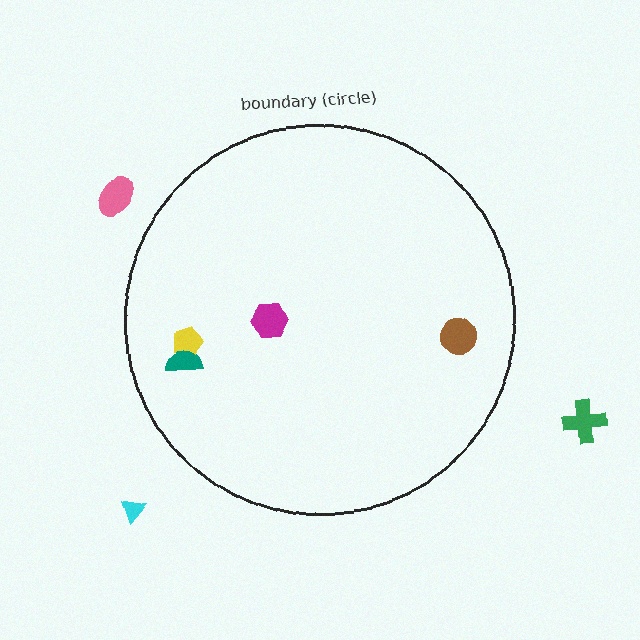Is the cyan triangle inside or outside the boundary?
Outside.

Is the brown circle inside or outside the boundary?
Inside.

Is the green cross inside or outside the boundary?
Outside.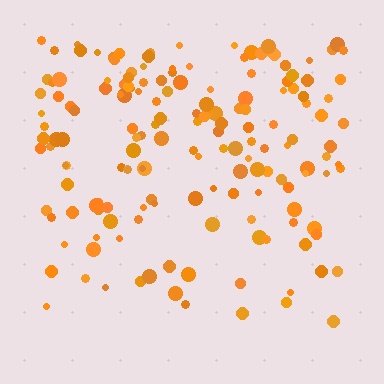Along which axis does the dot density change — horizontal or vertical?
Vertical.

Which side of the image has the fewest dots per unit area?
The bottom.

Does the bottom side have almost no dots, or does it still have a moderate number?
Still a moderate number, just noticeably fewer than the top.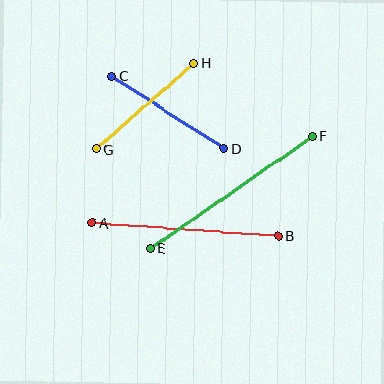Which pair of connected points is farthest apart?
Points E and F are farthest apart.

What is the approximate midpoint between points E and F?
The midpoint is at approximately (231, 192) pixels.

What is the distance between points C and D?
The distance is approximately 133 pixels.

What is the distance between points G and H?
The distance is approximately 131 pixels.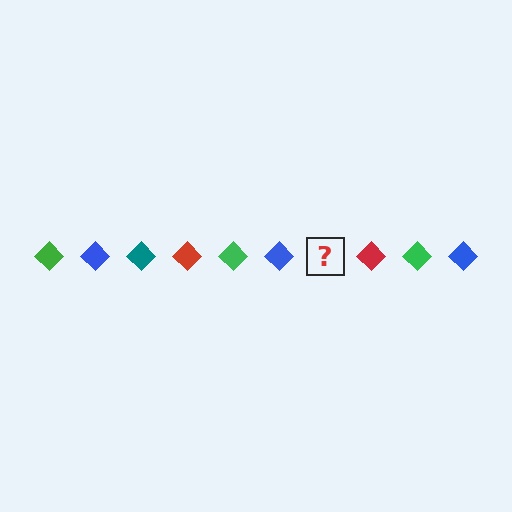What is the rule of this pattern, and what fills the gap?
The rule is that the pattern cycles through green, blue, teal, red diamonds. The gap should be filled with a teal diamond.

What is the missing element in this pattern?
The missing element is a teal diamond.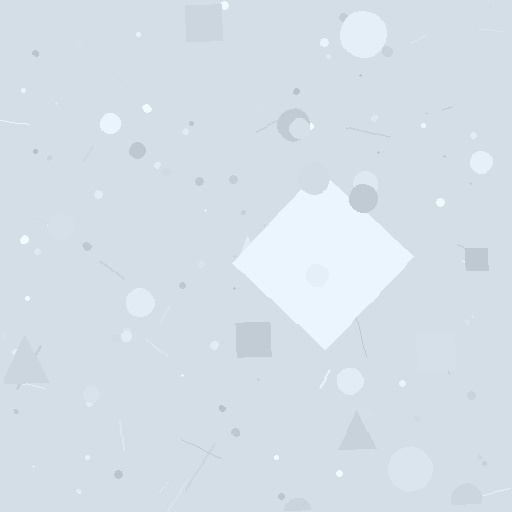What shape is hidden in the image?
A diamond is hidden in the image.